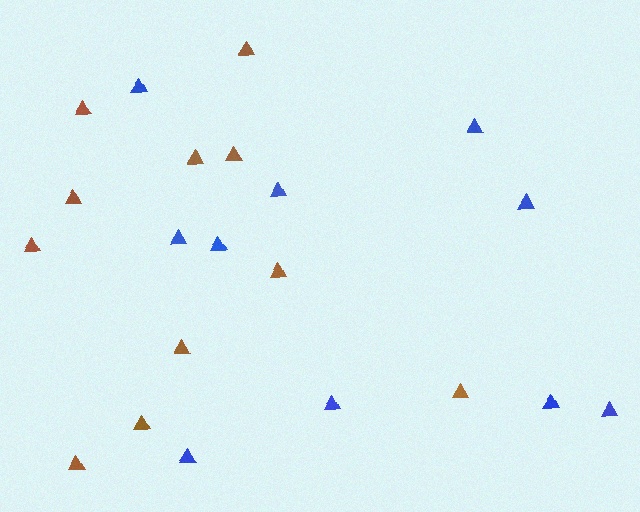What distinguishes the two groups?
There are 2 groups: one group of brown triangles (11) and one group of blue triangles (10).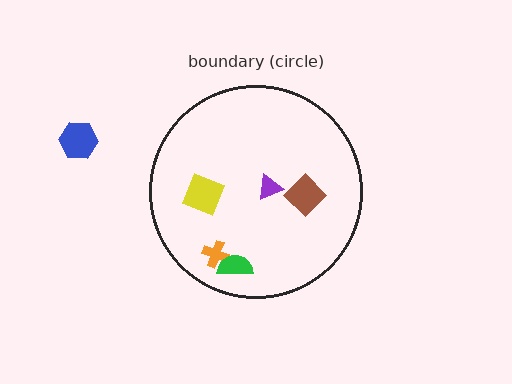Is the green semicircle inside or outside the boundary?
Inside.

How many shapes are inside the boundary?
5 inside, 1 outside.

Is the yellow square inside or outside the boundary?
Inside.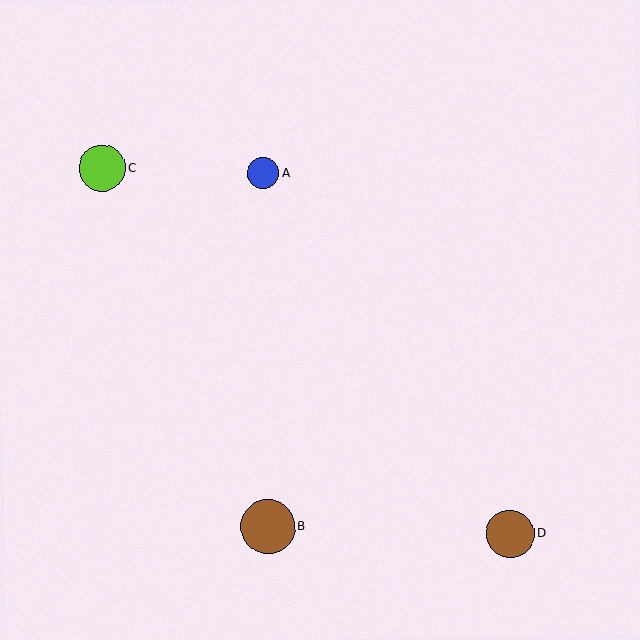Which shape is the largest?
The brown circle (labeled B) is the largest.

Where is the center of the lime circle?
The center of the lime circle is at (102, 169).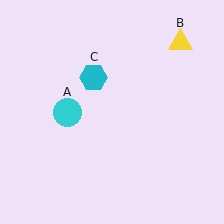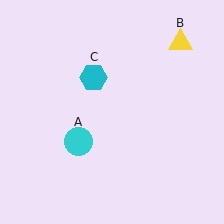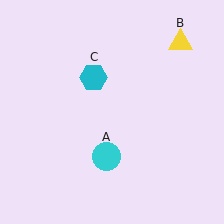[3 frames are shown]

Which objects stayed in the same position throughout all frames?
Yellow triangle (object B) and cyan hexagon (object C) remained stationary.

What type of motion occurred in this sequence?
The cyan circle (object A) rotated counterclockwise around the center of the scene.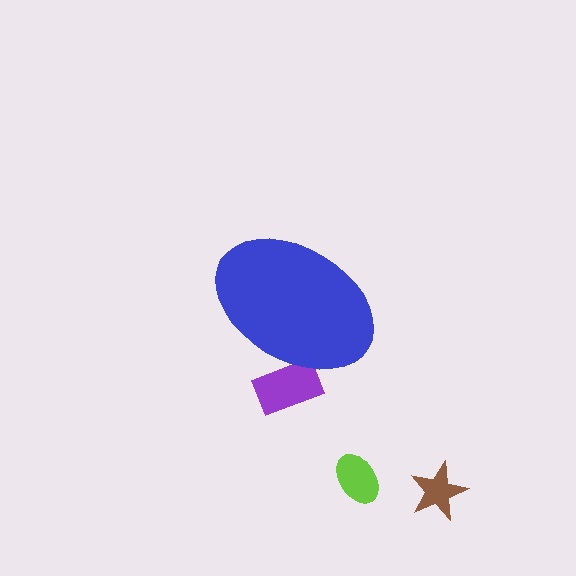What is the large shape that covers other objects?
A blue ellipse.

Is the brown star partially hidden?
No, the brown star is fully visible.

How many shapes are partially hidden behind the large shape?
1 shape is partially hidden.